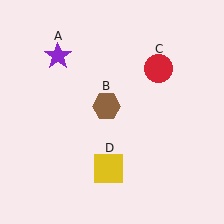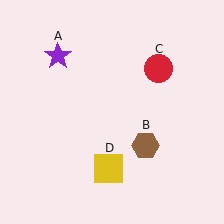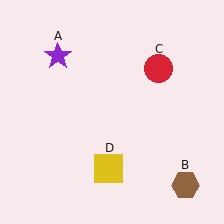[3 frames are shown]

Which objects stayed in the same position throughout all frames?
Purple star (object A) and red circle (object C) and yellow square (object D) remained stationary.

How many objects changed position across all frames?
1 object changed position: brown hexagon (object B).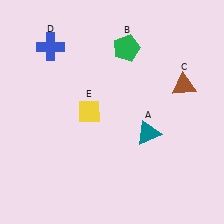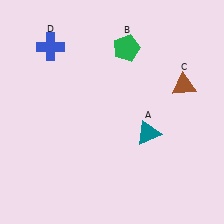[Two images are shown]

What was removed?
The yellow diamond (E) was removed in Image 2.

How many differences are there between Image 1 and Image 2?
There is 1 difference between the two images.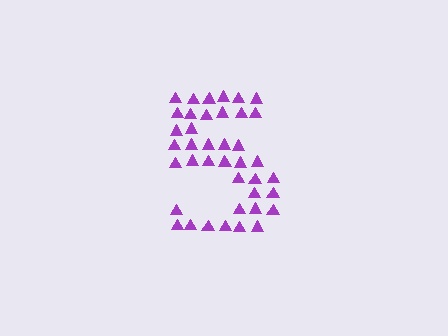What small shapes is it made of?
It is made of small triangles.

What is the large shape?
The large shape is the digit 5.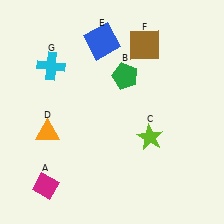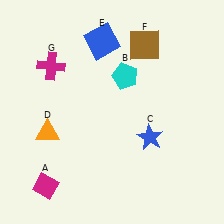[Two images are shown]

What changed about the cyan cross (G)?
In Image 1, G is cyan. In Image 2, it changed to magenta.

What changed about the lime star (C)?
In Image 1, C is lime. In Image 2, it changed to blue.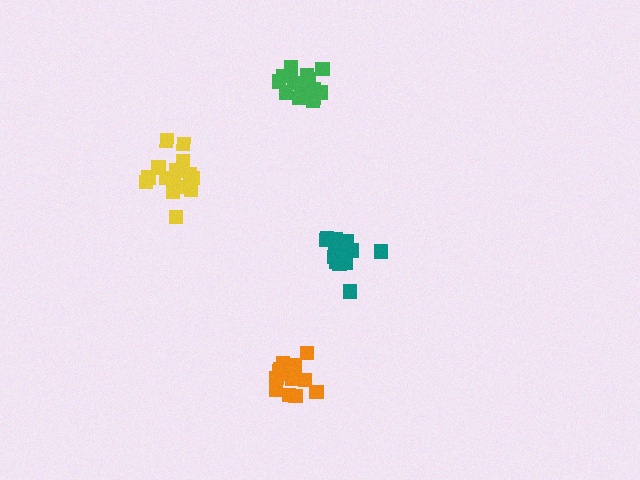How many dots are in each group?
Group 1: 16 dots, Group 2: 18 dots, Group 3: 14 dots, Group 4: 16 dots (64 total).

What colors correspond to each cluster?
The clusters are colored: teal, green, orange, yellow.